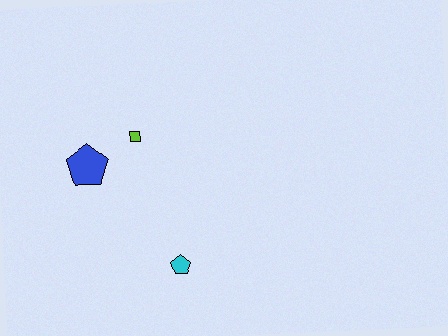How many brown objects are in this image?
There are no brown objects.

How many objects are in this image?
There are 3 objects.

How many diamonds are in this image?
There are no diamonds.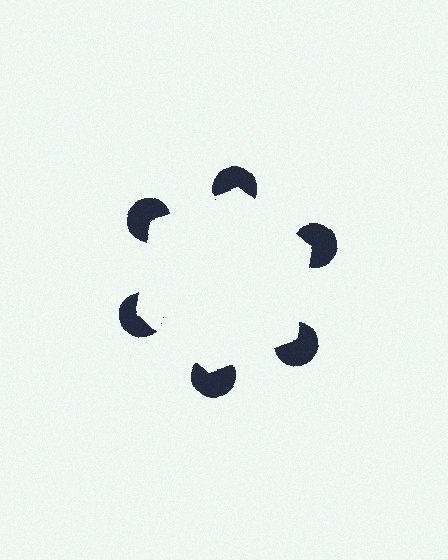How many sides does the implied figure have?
6 sides.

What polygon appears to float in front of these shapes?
An illusory hexagon — its edges are inferred from the aligned wedge cuts in the pac-man discs, not physically drawn.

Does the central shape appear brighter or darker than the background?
It typically appears slightly brighter than the background, even though no actual brightness change is drawn.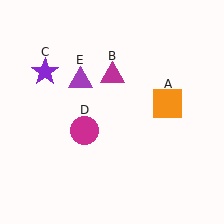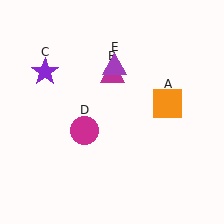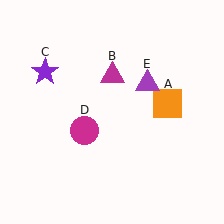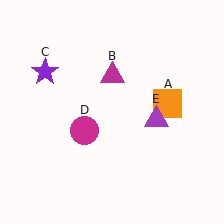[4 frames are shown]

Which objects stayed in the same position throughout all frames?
Orange square (object A) and magenta triangle (object B) and purple star (object C) and magenta circle (object D) remained stationary.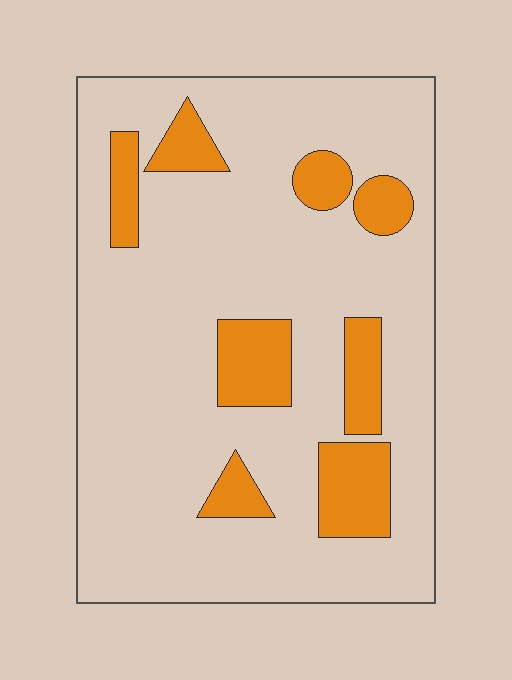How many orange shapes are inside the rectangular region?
8.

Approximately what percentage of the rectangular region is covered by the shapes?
Approximately 20%.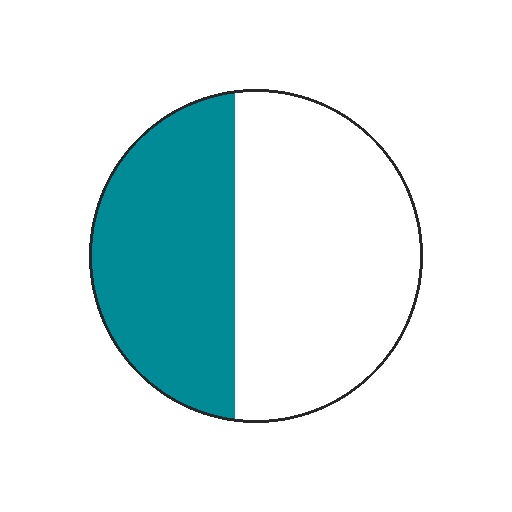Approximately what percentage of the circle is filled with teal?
Approximately 40%.